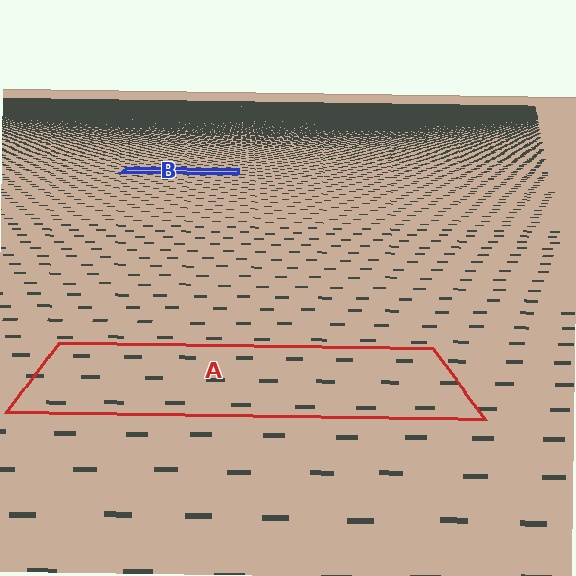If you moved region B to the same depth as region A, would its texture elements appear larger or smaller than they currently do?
They would appear larger. At a closer depth, the same texture elements are projected at a bigger on-screen size.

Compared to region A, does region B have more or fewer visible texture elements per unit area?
Region B has more texture elements per unit area — they are packed more densely because it is farther away.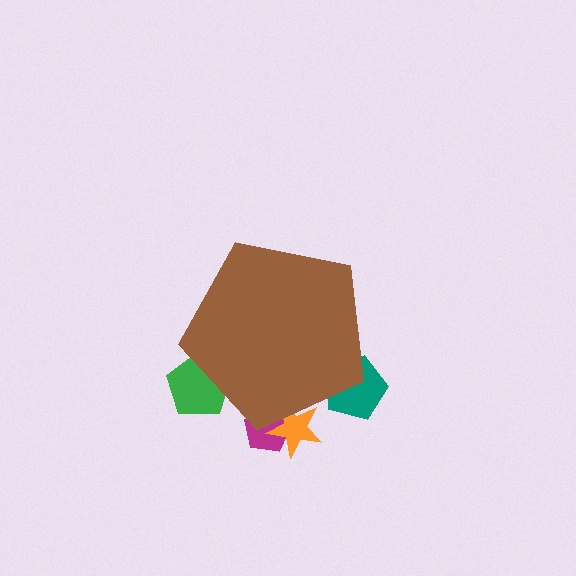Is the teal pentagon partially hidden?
Yes, the teal pentagon is partially hidden behind the brown pentagon.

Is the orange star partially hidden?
Yes, the orange star is partially hidden behind the brown pentagon.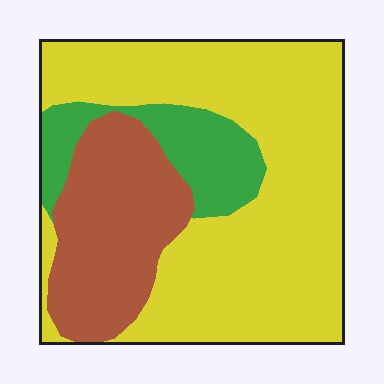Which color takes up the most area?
Yellow, at roughly 60%.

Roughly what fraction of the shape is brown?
Brown takes up about one quarter (1/4) of the shape.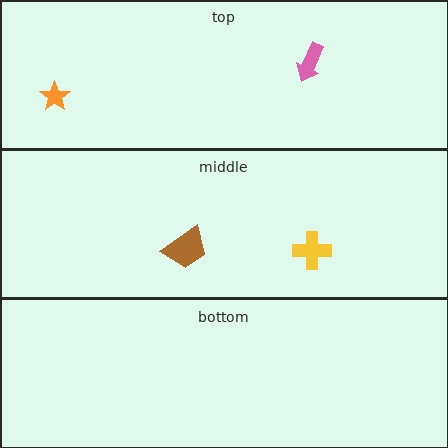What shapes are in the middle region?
The brown trapezoid, the yellow cross.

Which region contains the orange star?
The top region.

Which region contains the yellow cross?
The middle region.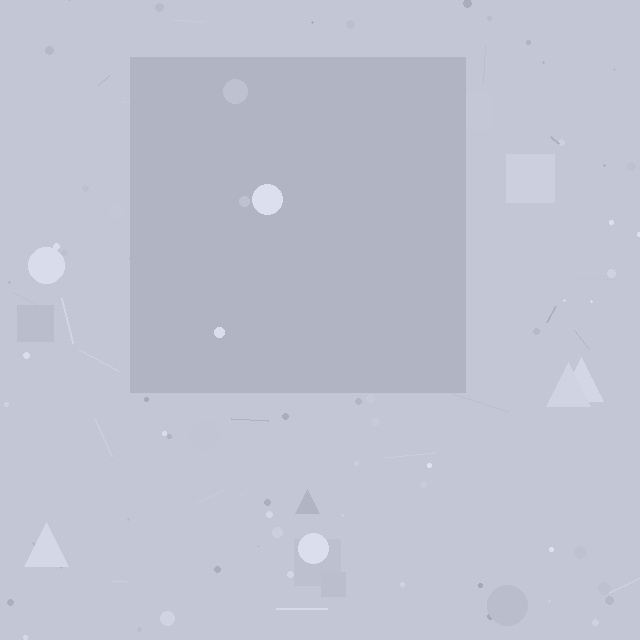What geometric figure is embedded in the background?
A square is embedded in the background.